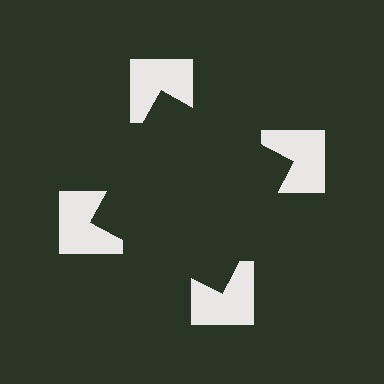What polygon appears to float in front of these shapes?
An illusory square — its edges are inferred from the aligned wedge cuts in the notched squares, not physically drawn.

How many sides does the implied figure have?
4 sides.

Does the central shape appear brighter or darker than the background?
It typically appears slightly darker than the background, even though no actual brightness change is drawn.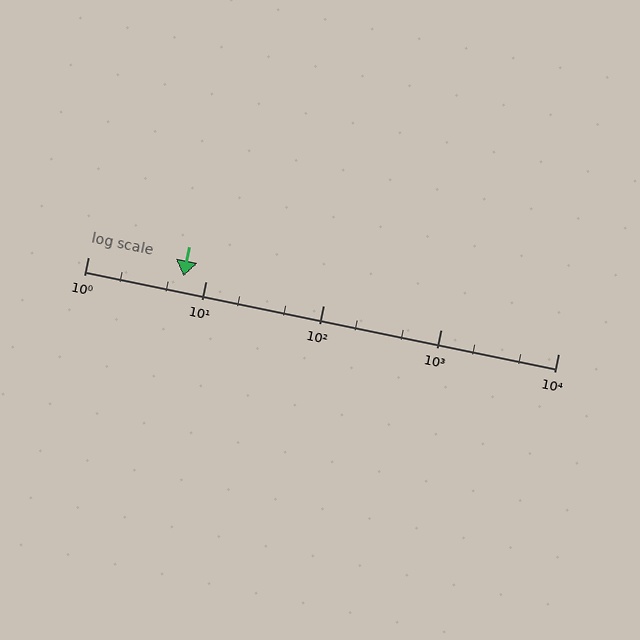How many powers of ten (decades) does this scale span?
The scale spans 4 decades, from 1 to 10000.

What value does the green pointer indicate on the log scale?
The pointer indicates approximately 6.5.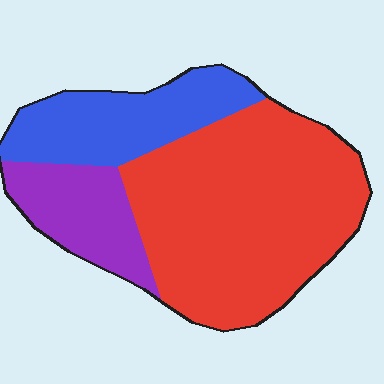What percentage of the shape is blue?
Blue covers roughly 25% of the shape.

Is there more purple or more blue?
Blue.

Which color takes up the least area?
Purple, at roughly 15%.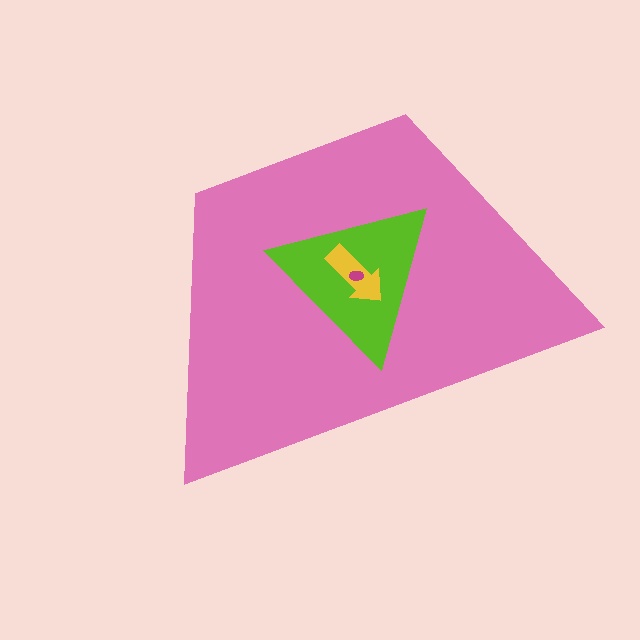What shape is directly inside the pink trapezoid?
The lime triangle.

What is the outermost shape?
The pink trapezoid.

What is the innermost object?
The magenta ellipse.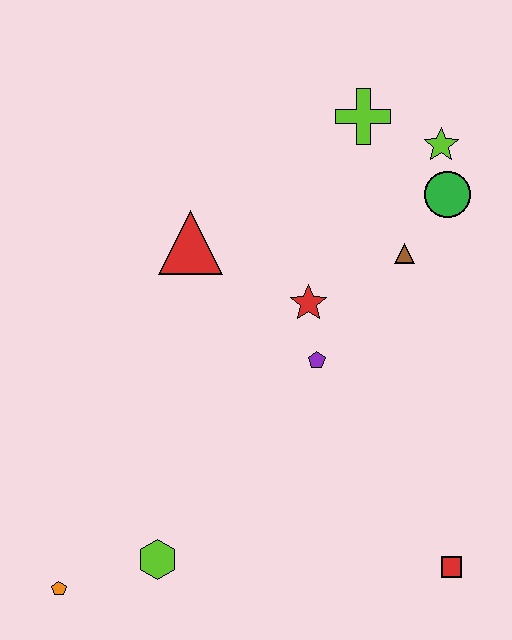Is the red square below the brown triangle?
Yes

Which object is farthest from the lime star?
The orange pentagon is farthest from the lime star.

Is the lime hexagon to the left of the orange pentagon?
No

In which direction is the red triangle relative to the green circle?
The red triangle is to the left of the green circle.